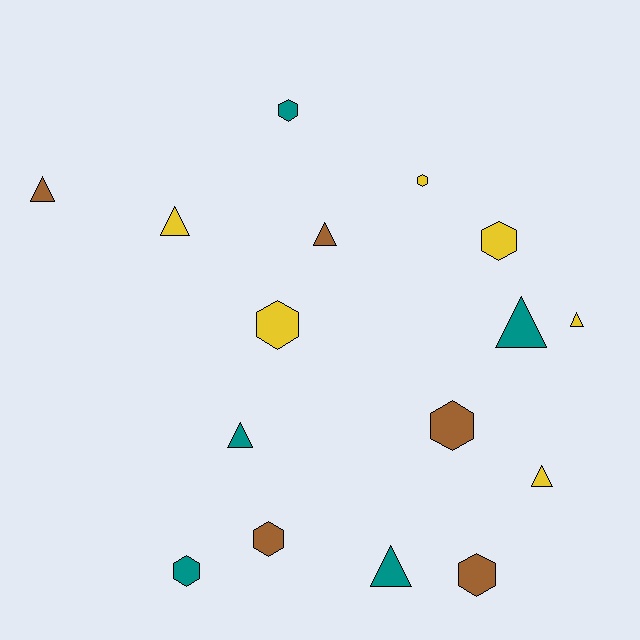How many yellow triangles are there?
There are 3 yellow triangles.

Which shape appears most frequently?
Triangle, with 8 objects.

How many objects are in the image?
There are 16 objects.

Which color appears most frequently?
Yellow, with 6 objects.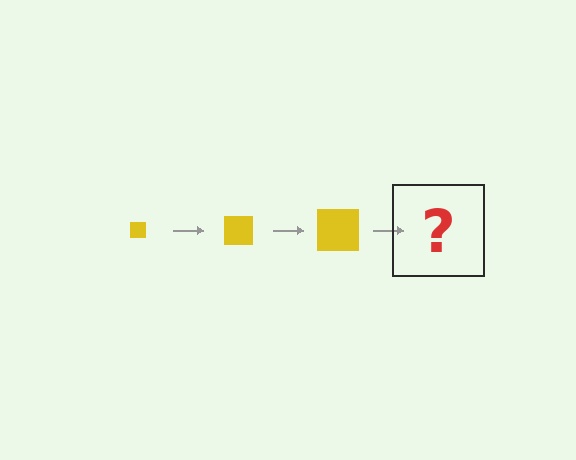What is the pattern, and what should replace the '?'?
The pattern is that the square gets progressively larger each step. The '?' should be a yellow square, larger than the previous one.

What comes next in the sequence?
The next element should be a yellow square, larger than the previous one.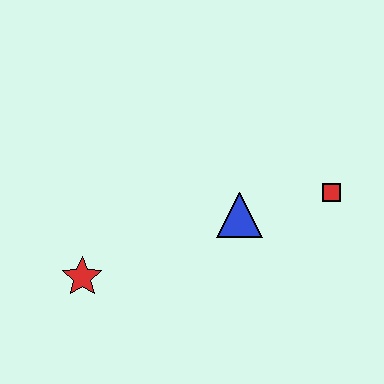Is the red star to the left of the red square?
Yes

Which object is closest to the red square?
The blue triangle is closest to the red square.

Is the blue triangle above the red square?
No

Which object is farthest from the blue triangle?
The red star is farthest from the blue triangle.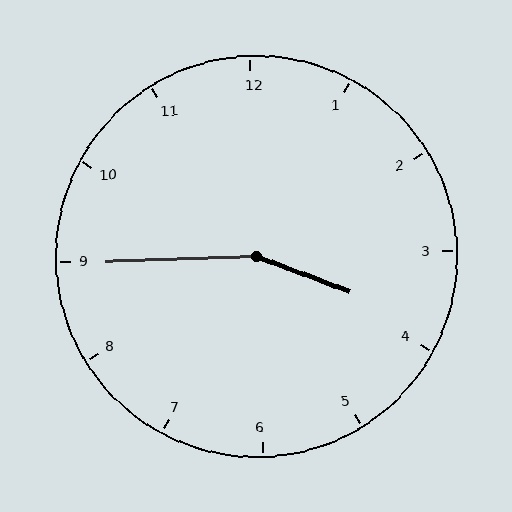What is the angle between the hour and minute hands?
Approximately 158 degrees.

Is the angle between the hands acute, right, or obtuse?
It is obtuse.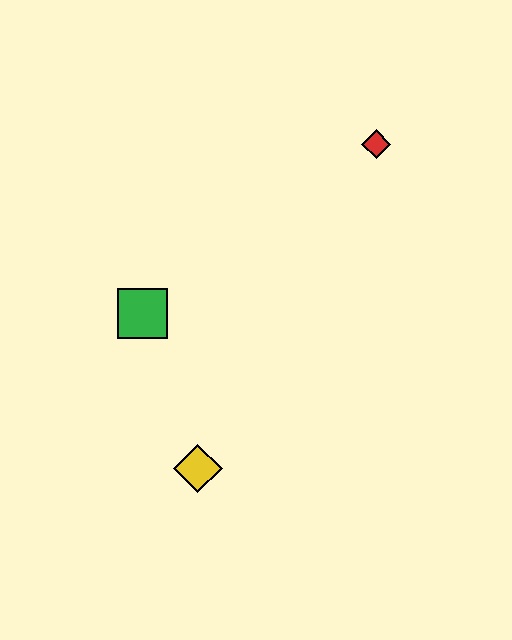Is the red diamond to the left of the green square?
No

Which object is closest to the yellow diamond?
The green square is closest to the yellow diamond.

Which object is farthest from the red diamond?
The yellow diamond is farthest from the red diamond.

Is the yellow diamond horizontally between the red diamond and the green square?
Yes